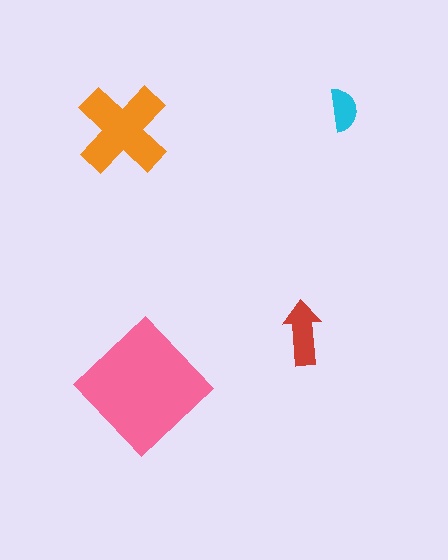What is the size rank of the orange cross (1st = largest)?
2nd.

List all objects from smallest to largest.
The cyan semicircle, the red arrow, the orange cross, the pink diamond.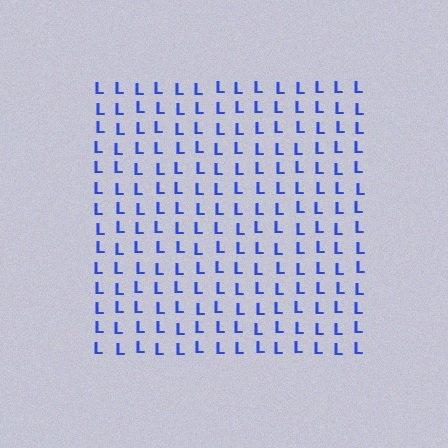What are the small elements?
The small elements are letter L's.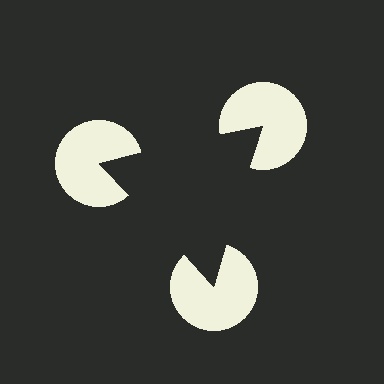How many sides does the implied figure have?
3 sides.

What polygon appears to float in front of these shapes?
An illusory triangle — its edges are inferred from the aligned wedge cuts in the pac-man discs, not physically drawn.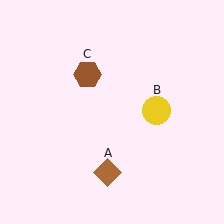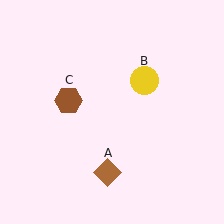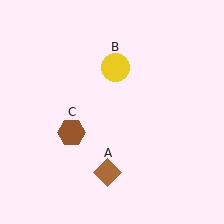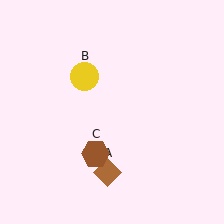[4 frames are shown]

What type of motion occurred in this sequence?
The yellow circle (object B), brown hexagon (object C) rotated counterclockwise around the center of the scene.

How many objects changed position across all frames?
2 objects changed position: yellow circle (object B), brown hexagon (object C).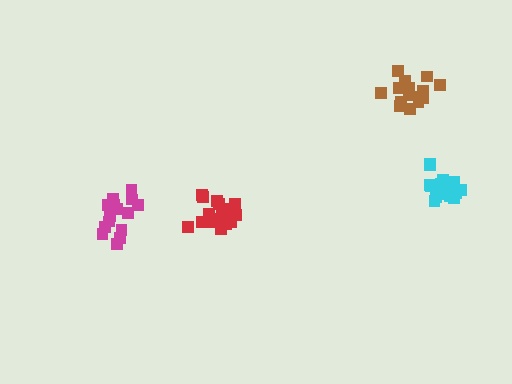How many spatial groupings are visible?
There are 4 spatial groupings.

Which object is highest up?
The brown cluster is topmost.